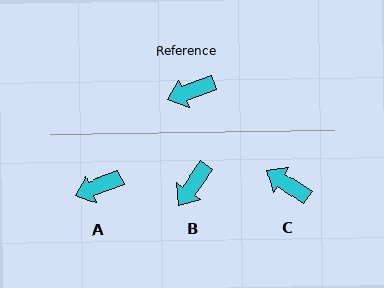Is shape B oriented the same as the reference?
No, it is off by about 35 degrees.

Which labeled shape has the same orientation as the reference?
A.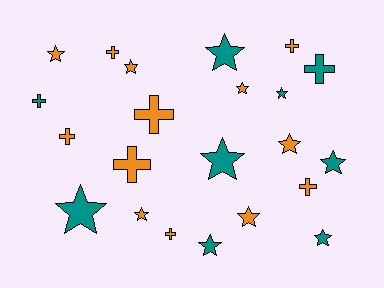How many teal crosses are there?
There are 2 teal crosses.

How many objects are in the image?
There are 22 objects.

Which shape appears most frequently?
Star, with 13 objects.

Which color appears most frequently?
Orange, with 13 objects.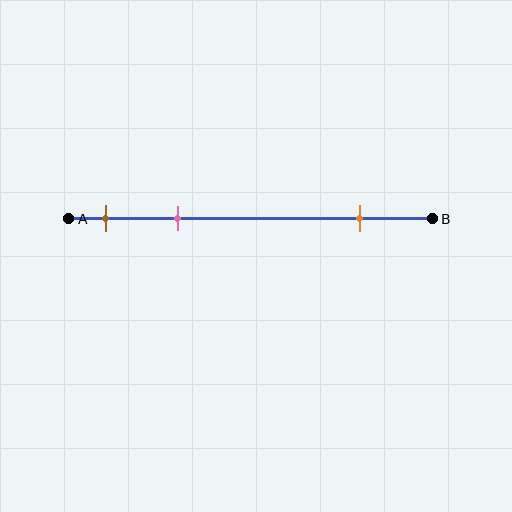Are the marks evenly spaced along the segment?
No, the marks are not evenly spaced.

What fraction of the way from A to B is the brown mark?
The brown mark is approximately 10% (0.1) of the way from A to B.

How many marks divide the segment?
There are 3 marks dividing the segment.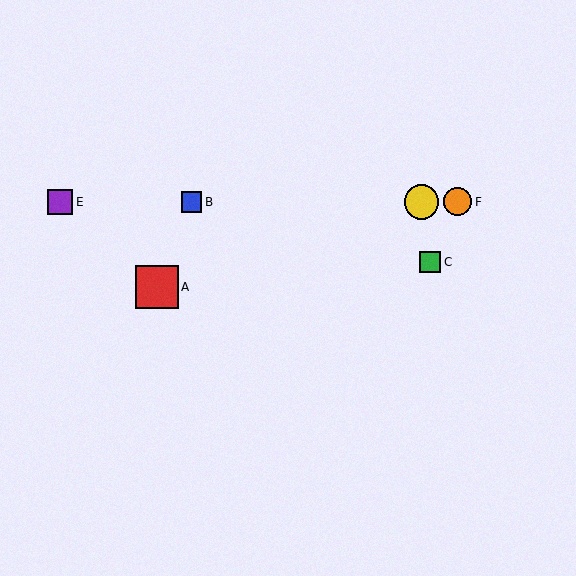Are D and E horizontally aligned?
Yes, both are at y≈202.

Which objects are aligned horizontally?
Objects B, D, E, F are aligned horizontally.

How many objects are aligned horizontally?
4 objects (B, D, E, F) are aligned horizontally.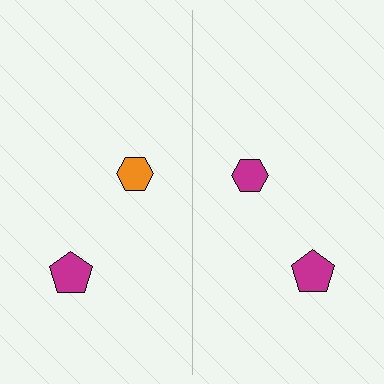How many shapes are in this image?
There are 4 shapes in this image.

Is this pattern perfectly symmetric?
No, the pattern is not perfectly symmetric. The magenta hexagon on the right side breaks the symmetry — its mirror counterpart is orange.